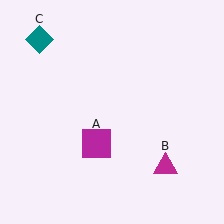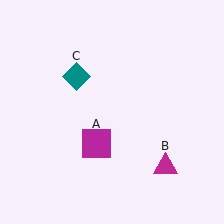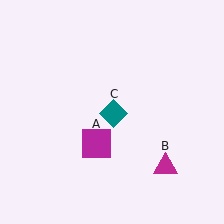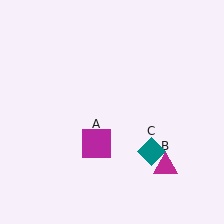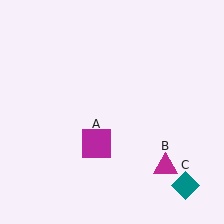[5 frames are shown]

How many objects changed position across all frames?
1 object changed position: teal diamond (object C).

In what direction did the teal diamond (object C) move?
The teal diamond (object C) moved down and to the right.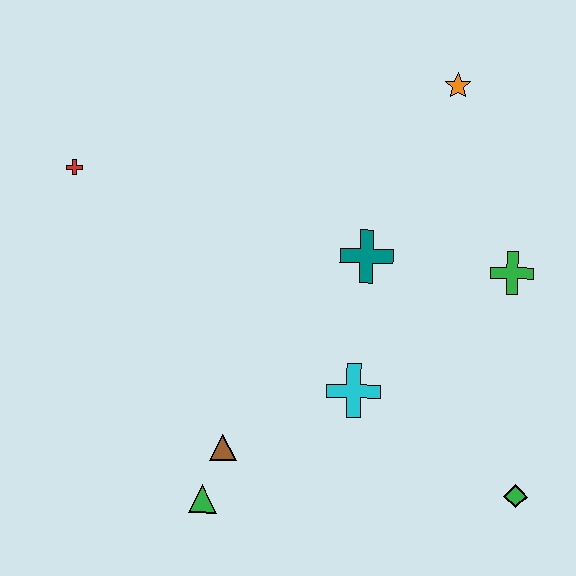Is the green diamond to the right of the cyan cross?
Yes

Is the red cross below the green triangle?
No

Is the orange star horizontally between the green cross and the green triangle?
Yes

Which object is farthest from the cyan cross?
The red cross is farthest from the cyan cross.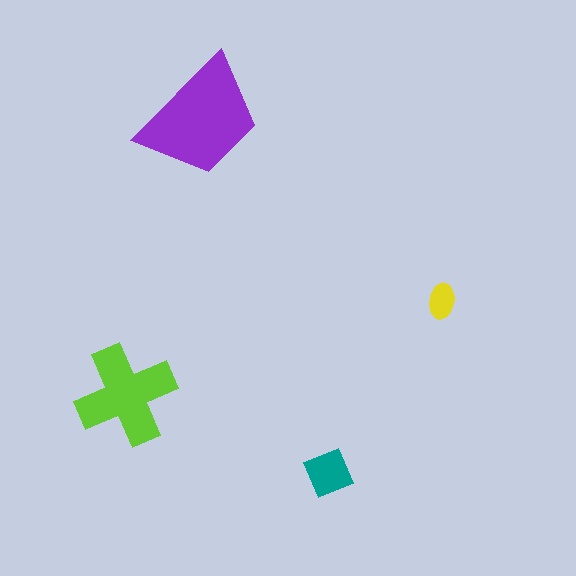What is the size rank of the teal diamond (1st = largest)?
3rd.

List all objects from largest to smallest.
The purple trapezoid, the lime cross, the teal diamond, the yellow ellipse.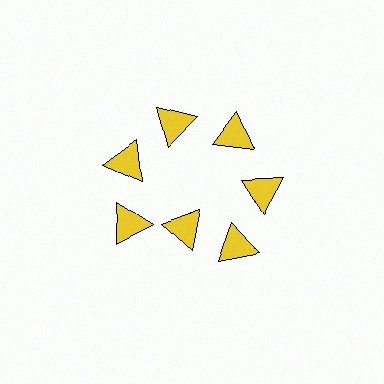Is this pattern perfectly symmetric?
No. The 7 yellow triangles are arranged in a ring, but one element near the 6 o'clock position is pulled inward toward the center, breaking the 7-fold rotational symmetry.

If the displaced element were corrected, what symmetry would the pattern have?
It would have 7-fold rotational symmetry — the pattern would map onto itself every 51 degrees.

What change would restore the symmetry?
The symmetry would be restored by moving it outward, back onto the ring so that all 7 triangles sit at equal angles and equal distance from the center.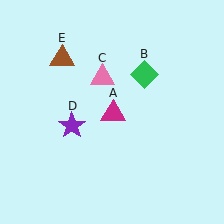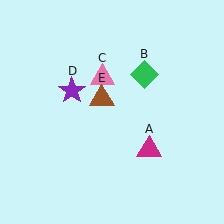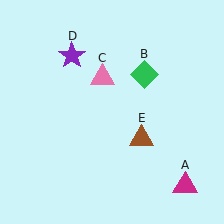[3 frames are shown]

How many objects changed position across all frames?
3 objects changed position: magenta triangle (object A), purple star (object D), brown triangle (object E).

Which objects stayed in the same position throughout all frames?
Green diamond (object B) and pink triangle (object C) remained stationary.